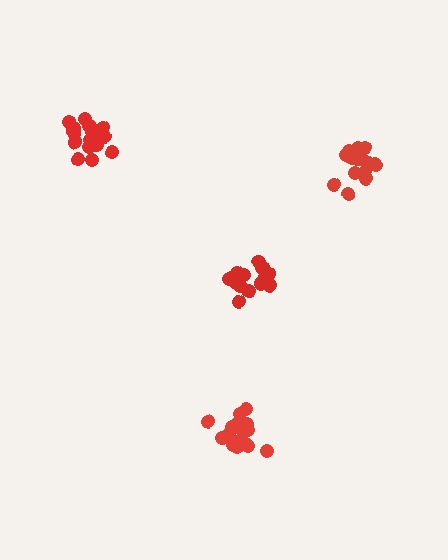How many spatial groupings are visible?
There are 4 spatial groupings.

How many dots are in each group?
Group 1: 15 dots, Group 2: 17 dots, Group 3: 16 dots, Group 4: 17 dots (65 total).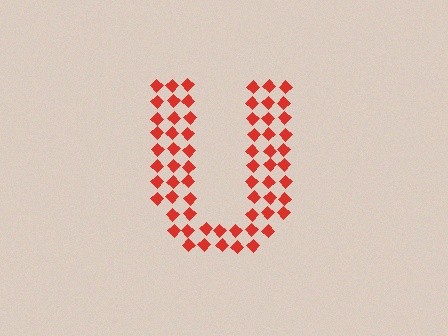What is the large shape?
The large shape is the letter U.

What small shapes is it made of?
It is made of small diamonds.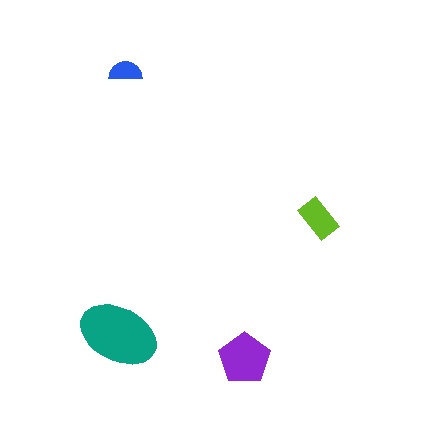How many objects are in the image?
There are 4 objects in the image.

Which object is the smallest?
The blue semicircle.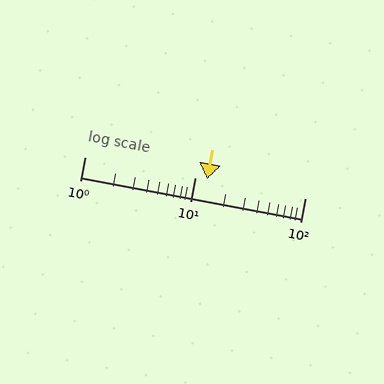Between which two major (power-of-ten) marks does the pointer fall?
The pointer is between 10 and 100.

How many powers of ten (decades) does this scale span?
The scale spans 2 decades, from 1 to 100.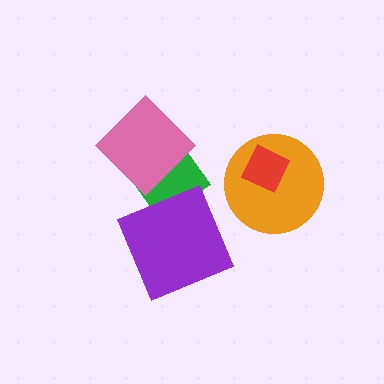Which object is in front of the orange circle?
The red diamond is in front of the orange circle.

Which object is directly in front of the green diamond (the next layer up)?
The purple square is directly in front of the green diamond.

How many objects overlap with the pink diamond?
1 object overlaps with the pink diamond.